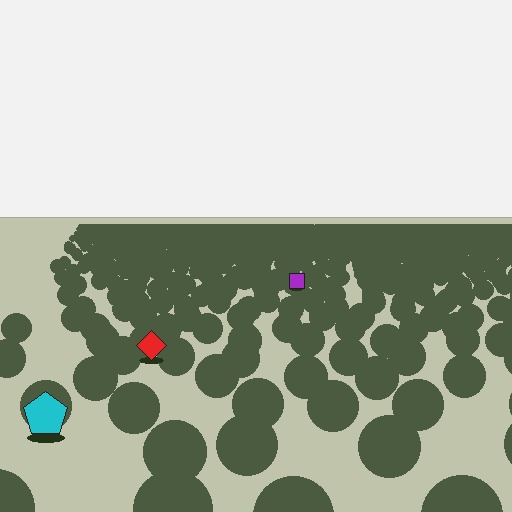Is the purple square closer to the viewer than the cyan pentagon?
No. The cyan pentagon is closer — you can tell from the texture gradient: the ground texture is coarser near it.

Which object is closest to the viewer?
The cyan pentagon is closest. The texture marks near it are larger and more spread out.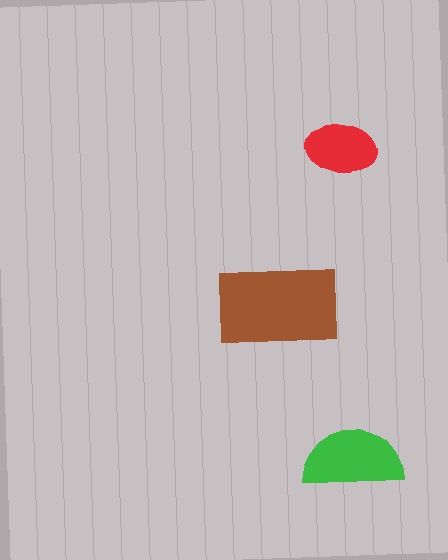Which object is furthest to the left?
The brown rectangle is leftmost.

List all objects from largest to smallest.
The brown rectangle, the green semicircle, the red ellipse.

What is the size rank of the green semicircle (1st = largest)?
2nd.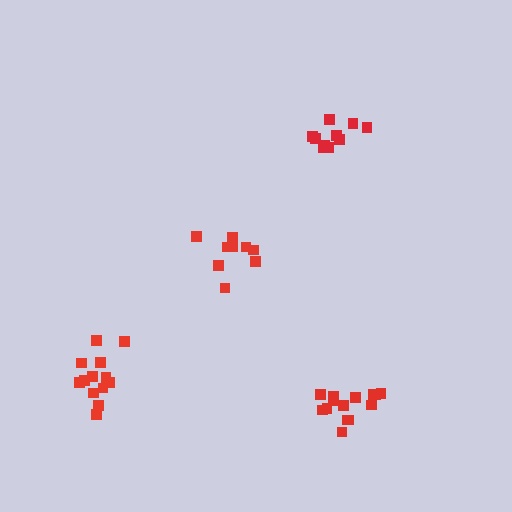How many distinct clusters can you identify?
There are 4 distinct clusters.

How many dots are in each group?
Group 1: 9 dots, Group 2: 13 dots, Group 3: 10 dots, Group 4: 14 dots (46 total).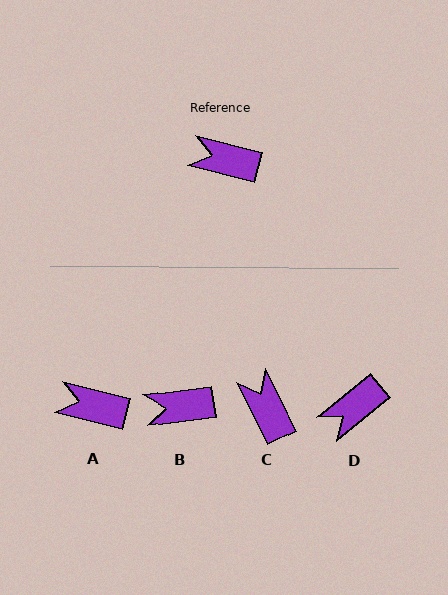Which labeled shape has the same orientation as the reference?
A.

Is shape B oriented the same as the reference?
No, it is off by about 22 degrees.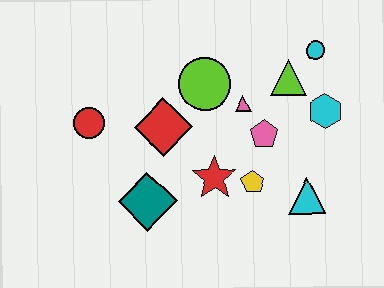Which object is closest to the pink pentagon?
The pink triangle is closest to the pink pentagon.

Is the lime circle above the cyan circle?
No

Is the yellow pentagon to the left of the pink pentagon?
Yes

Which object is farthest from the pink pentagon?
The red circle is farthest from the pink pentagon.